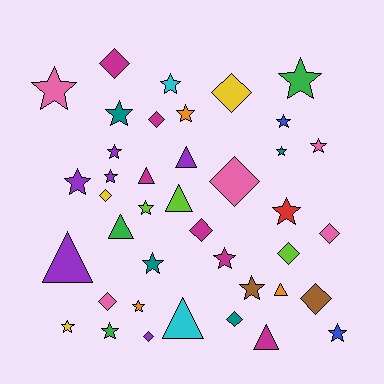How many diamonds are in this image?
There are 12 diamonds.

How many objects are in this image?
There are 40 objects.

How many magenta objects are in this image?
There are 6 magenta objects.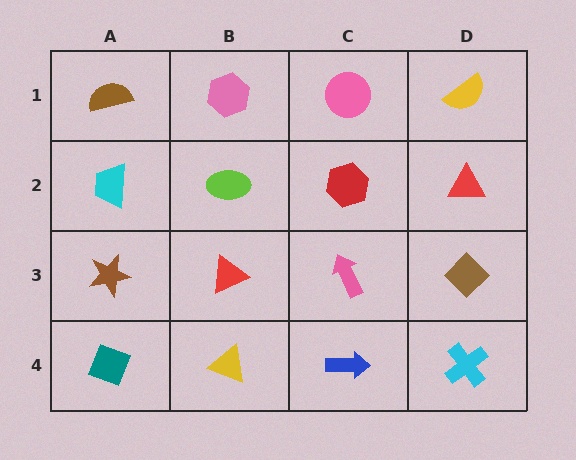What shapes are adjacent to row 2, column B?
A pink hexagon (row 1, column B), a red triangle (row 3, column B), a cyan trapezoid (row 2, column A), a red hexagon (row 2, column C).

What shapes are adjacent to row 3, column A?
A cyan trapezoid (row 2, column A), a teal diamond (row 4, column A), a red triangle (row 3, column B).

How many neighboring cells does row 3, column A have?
3.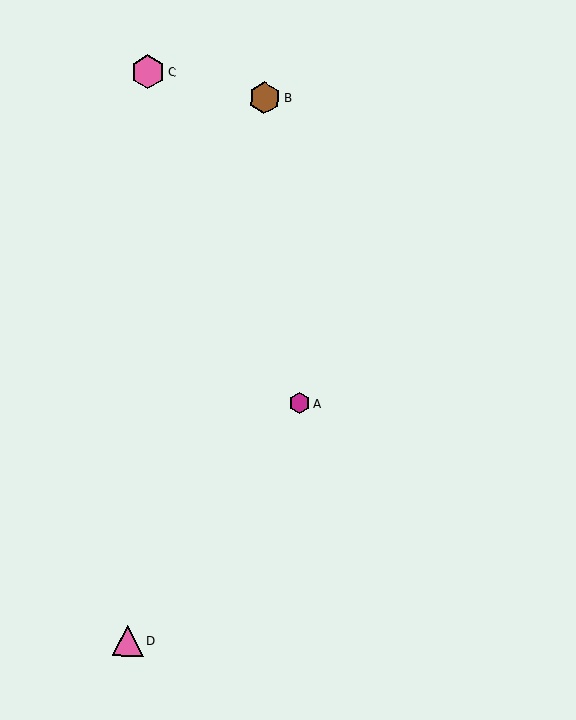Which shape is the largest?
The pink hexagon (labeled C) is the largest.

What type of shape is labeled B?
Shape B is a brown hexagon.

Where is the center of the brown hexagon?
The center of the brown hexagon is at (264, 98).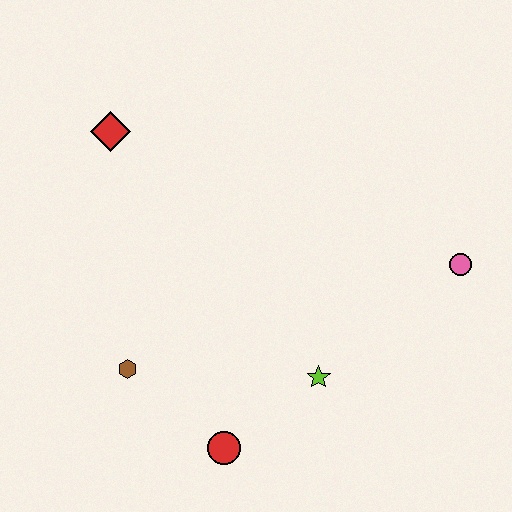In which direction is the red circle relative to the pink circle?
The red circle is to the left of the pink circle.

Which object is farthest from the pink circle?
The red diamond is farthest from the pink circle.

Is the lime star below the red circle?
No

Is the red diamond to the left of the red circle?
Yes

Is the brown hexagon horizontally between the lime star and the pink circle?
No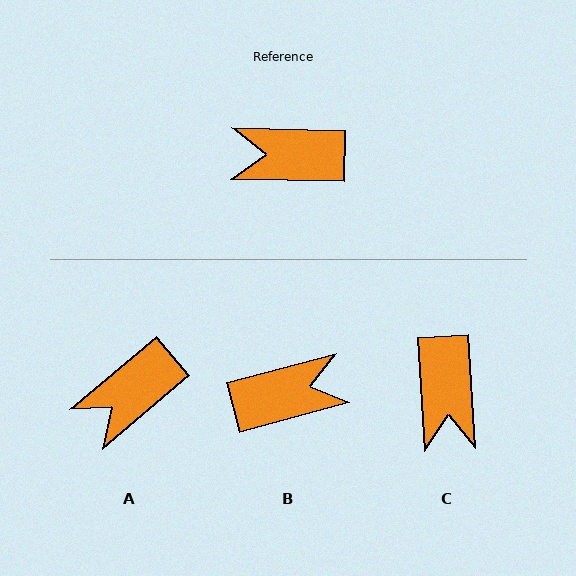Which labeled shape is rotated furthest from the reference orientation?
B, about 164 degrees away.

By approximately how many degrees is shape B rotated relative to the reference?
Approximately 164 degrees clockwise.